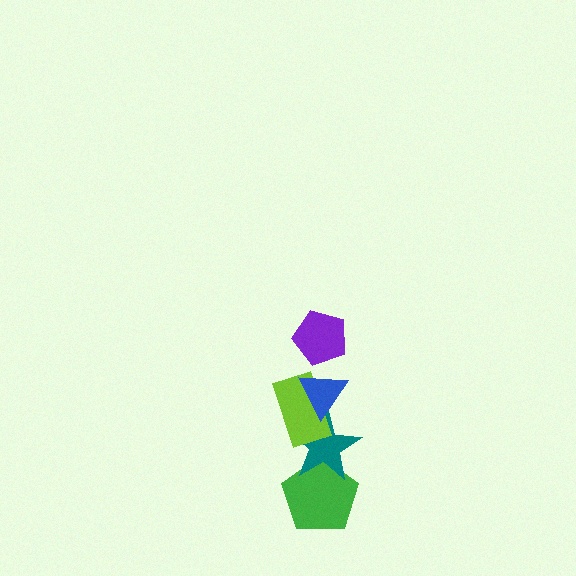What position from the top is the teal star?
The teal star is 4th from the top.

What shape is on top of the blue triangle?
The purple pentagon is on top of the blue triangle.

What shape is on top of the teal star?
The lime rectangle is on top of the teal star.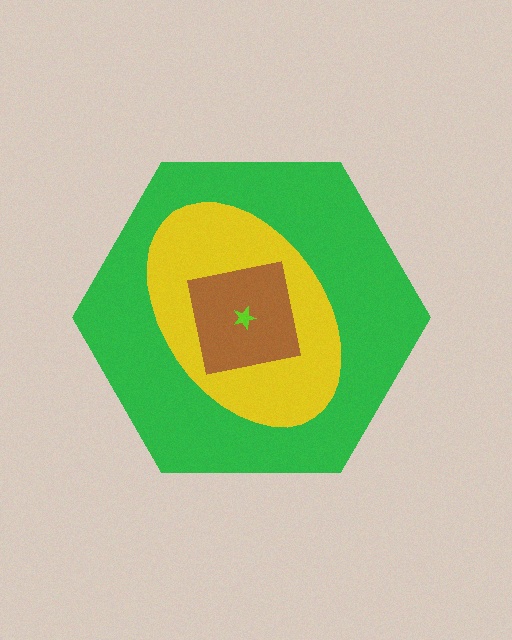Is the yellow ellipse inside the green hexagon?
Yes.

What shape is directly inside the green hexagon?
The yellow ellipse.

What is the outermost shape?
The green hexagon.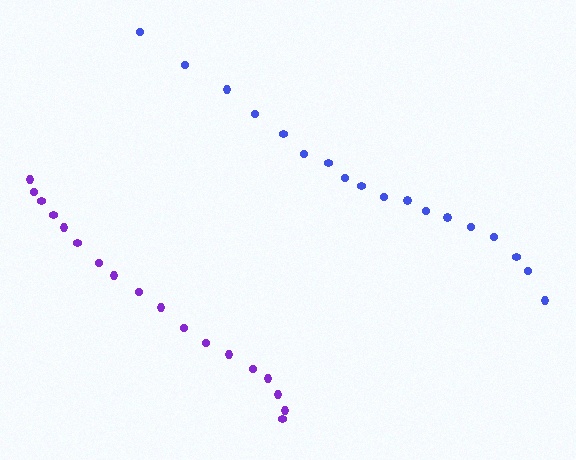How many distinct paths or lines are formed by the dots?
There are 2 distinct paths.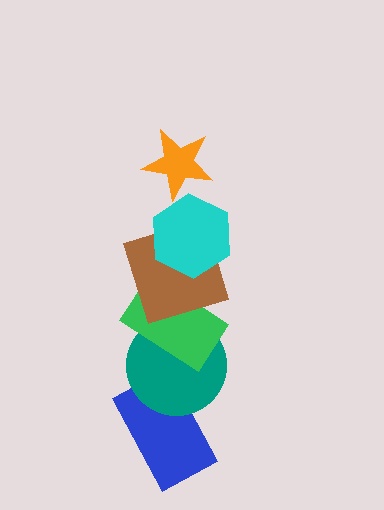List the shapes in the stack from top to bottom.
From top to bottom: the orange star, the cyan hexagon, the brown square, the green rectangle, the teal circle, the blue rectangle.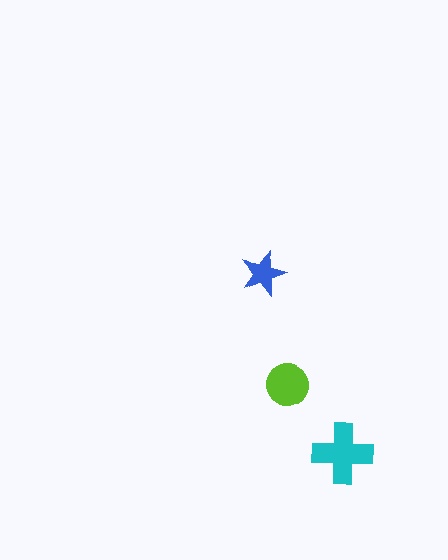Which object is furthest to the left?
The blue star is leftmost.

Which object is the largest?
The cyan cross.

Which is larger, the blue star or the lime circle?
The lime circle.